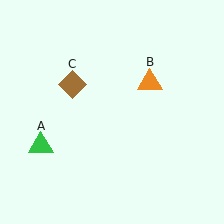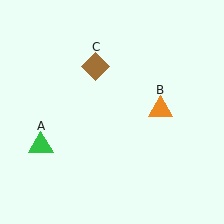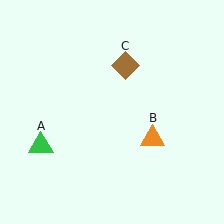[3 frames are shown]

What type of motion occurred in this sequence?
The orange triangle (object B), brown diamond (object C) rotated clockwise around the center of the scene.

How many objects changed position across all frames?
2 objects changed position: orange triangle (object B), brown diamond (object C).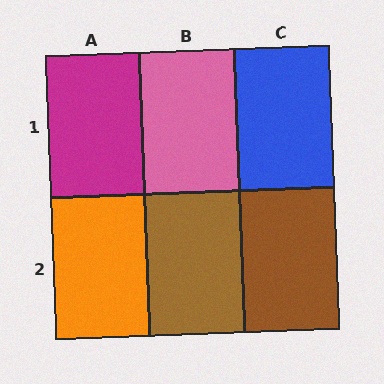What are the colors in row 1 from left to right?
Magenta, pink, blue.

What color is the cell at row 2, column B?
Brown.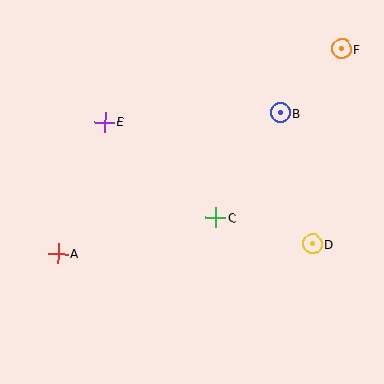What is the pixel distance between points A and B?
The distance between A and B is 263 pixels.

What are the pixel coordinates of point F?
Point F is at (342, 49).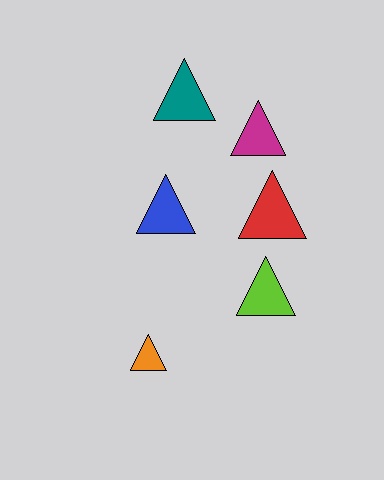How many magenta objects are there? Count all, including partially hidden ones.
There is 1 magenta object.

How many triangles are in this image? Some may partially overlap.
There are 6 triangles.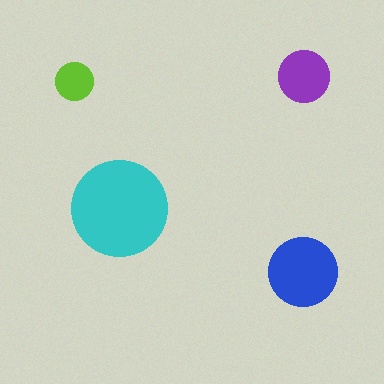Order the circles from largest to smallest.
the cyan one, the blue one, the purple one, the lime one.